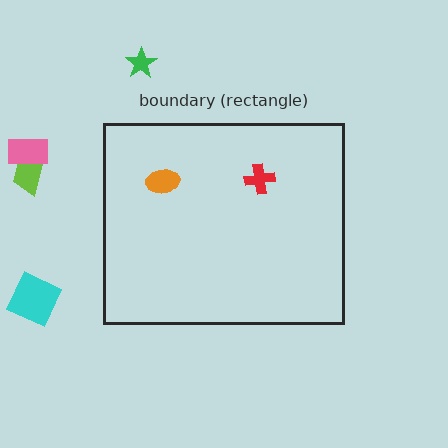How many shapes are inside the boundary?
2 inside, 4 outside.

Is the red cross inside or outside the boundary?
Inside.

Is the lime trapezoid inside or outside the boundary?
Outside.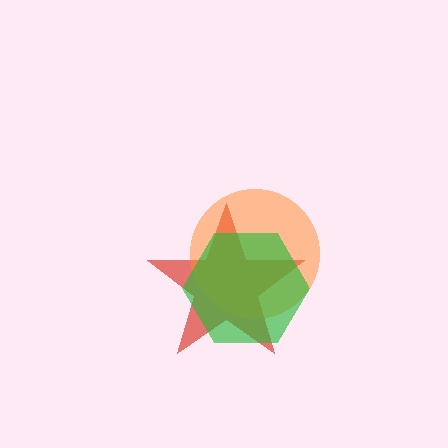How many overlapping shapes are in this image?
There are 3 overlapping shapes in the image.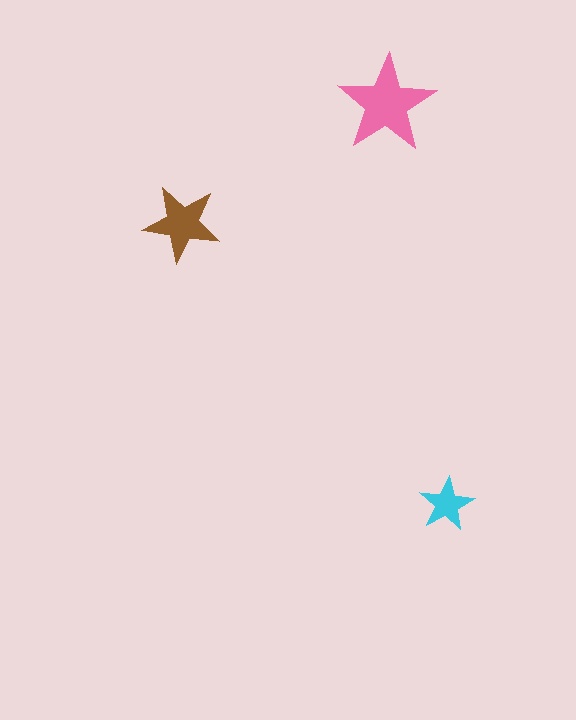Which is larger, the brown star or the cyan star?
The brown one.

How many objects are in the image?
There are 3 objects in the image.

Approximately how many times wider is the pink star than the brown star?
About 1.5 times wider.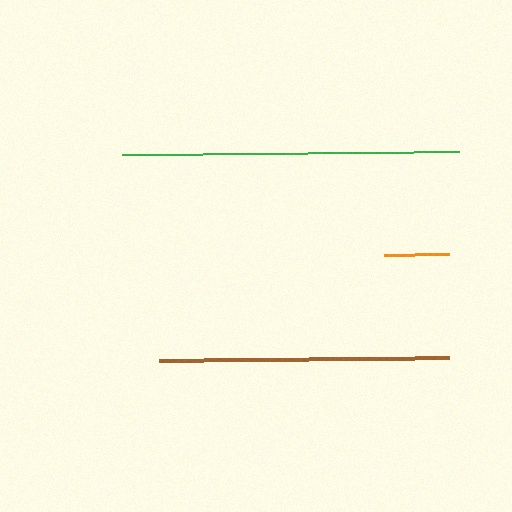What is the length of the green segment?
The green segment is approximately 337 pixels long.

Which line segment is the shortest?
The orange line is the shortest at approximately 65 pixels.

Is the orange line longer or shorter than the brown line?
The brown line is longer than the orange line.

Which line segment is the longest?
The green line is the longest at approximately 337 pixels.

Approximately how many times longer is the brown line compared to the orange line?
The brown line is approximately 4.5 times the length of the orange line.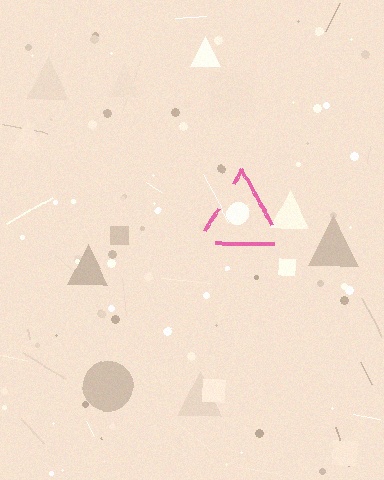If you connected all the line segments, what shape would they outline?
They would outline a triangle.